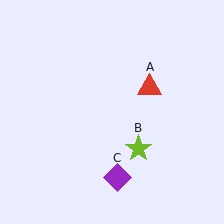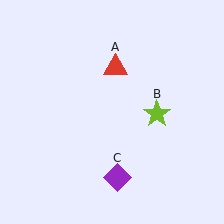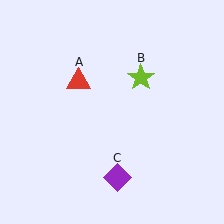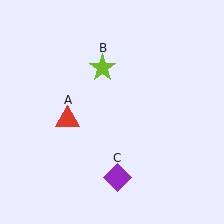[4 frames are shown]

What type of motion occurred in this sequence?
The red triangle (object A), lime star (object B) rotated counterclockwise around the center of the scene.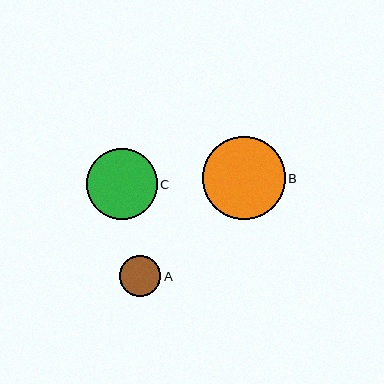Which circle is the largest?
Circle B is the largest with a size of approximately 82 pixels.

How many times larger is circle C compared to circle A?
Circle C is approximately 1.7 times the size of circle A.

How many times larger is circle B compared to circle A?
Circle B is approximately 2.0 times the size of circle A.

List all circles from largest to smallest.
From largest to smallest: B, C, A.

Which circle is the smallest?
Circle A is the smallest with a size of approximately 41 pixels.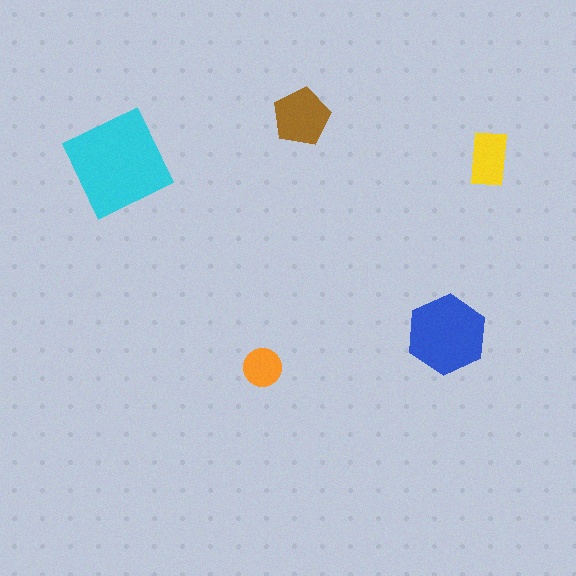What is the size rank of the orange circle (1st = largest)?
5th.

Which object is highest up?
The brown pentagon is topmost.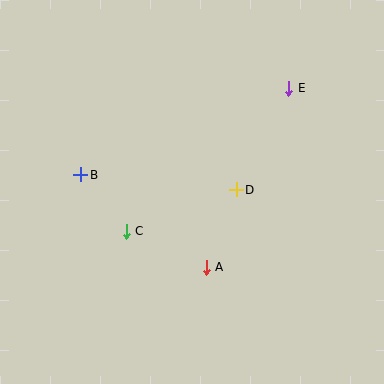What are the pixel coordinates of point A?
Point A is at (206, 267).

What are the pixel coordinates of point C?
Point C is at (126, 231).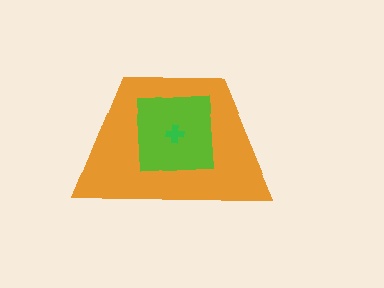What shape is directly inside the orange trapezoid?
The lime square.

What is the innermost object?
The green cross.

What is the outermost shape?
The orange trapezoid.